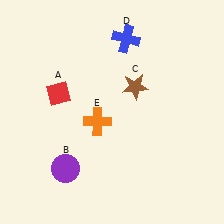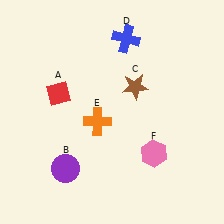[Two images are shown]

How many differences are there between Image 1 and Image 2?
There is 1 difference between the two images.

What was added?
A pink hexagon (F) was added in Image 2.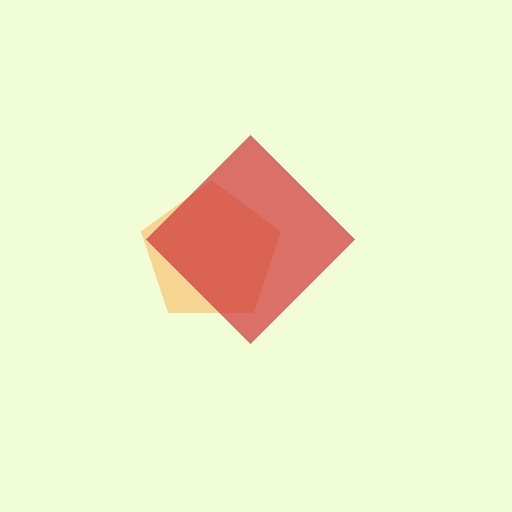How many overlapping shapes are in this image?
There are 2 overlapping shapes in the image.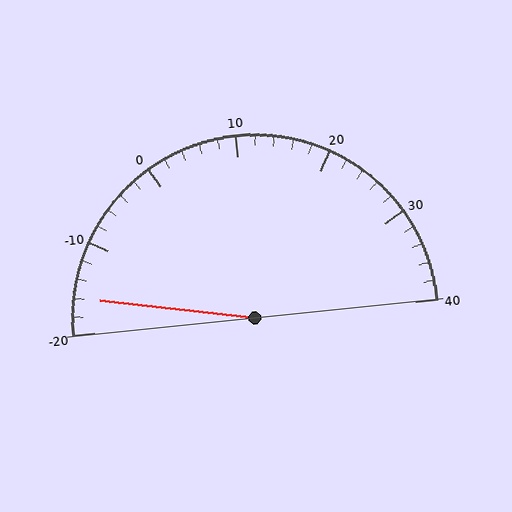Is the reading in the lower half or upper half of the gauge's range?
The reading is in the lower half of the range (-20 to 40).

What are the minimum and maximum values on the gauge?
The gauge ranges from -20 to 40.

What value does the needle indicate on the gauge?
The needle indicates approximately -16.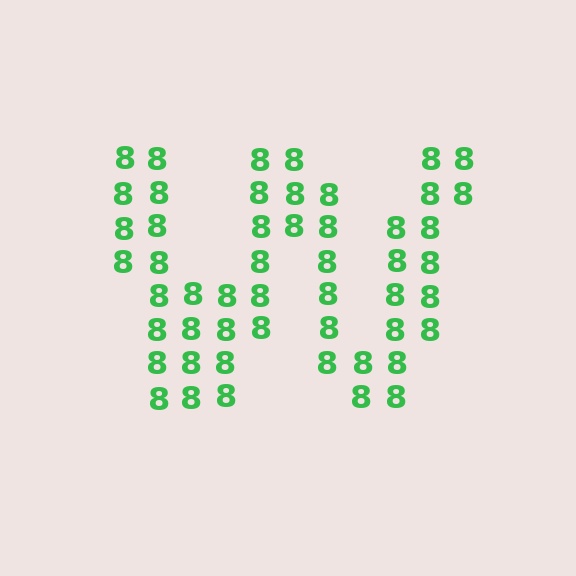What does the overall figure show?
The overall figure shows the letter W.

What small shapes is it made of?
It is made of small digit 8's.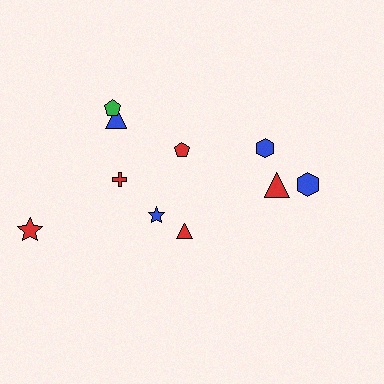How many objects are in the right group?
There are 4 objects.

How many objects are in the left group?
There are 6 objects.